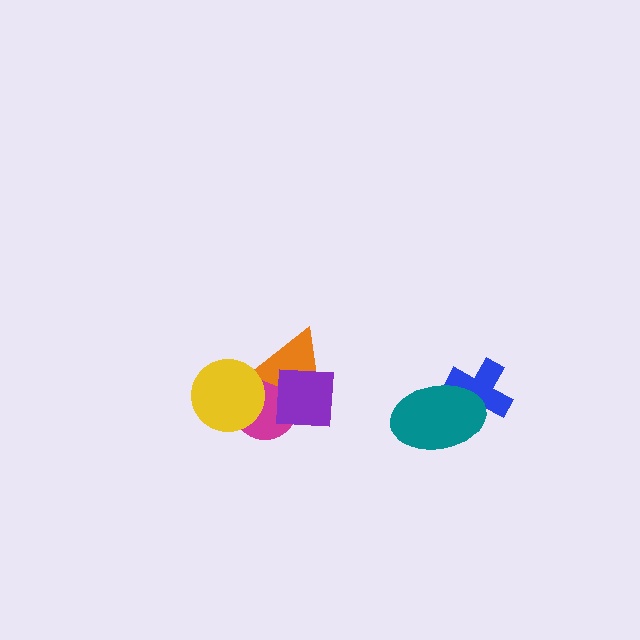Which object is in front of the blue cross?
The teal ellipse is in front of the blue cross.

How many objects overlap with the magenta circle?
3 objects overlap with the magenta circle.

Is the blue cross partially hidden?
Yes, it is partially covered by another shape.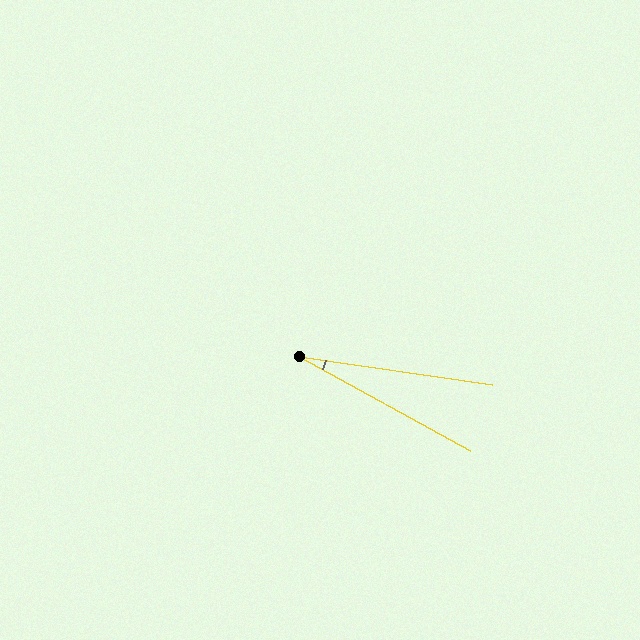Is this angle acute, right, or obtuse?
It is acute.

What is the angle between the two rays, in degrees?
Approximately 21 degrees.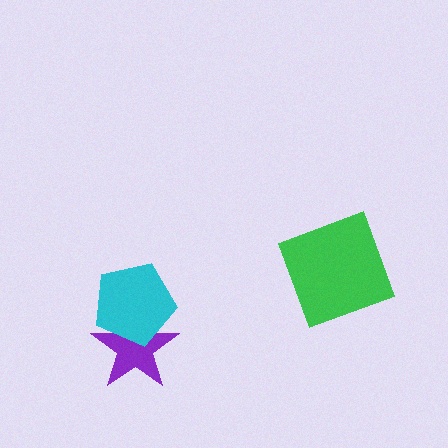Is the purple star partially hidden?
Yes, it is partially covered by another shape.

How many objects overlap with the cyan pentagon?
1 object overlaps with the cyan pentagon.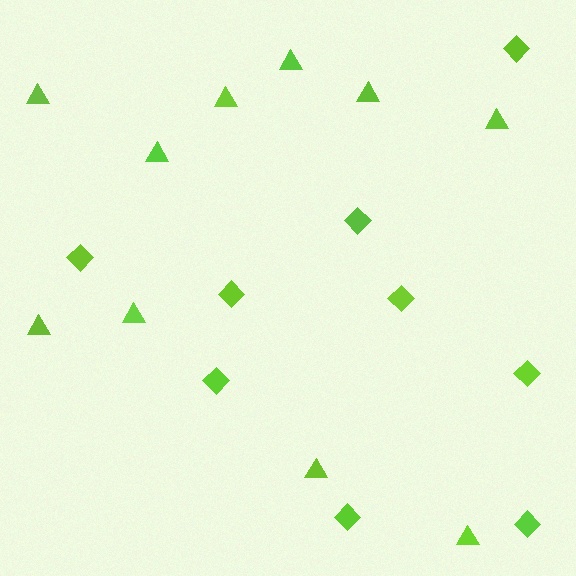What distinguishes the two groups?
There are 2 groups: one group of triangles (10) and one group of diamonds (9).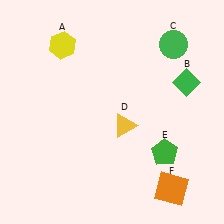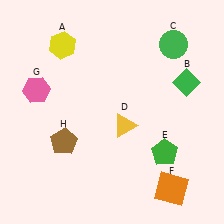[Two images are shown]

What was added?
A pink hexagon (G), a brown pentagon (H) were added in Image 2.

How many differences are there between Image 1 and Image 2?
There are 2 differences between the two images.